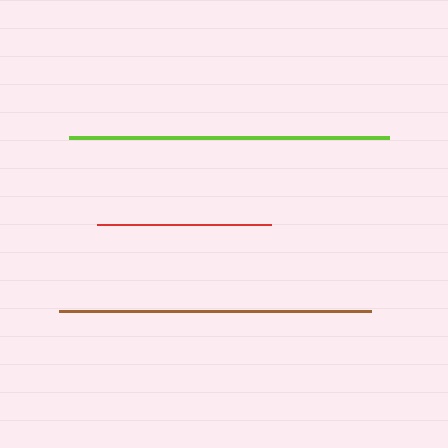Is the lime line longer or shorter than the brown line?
The lime line is longer than the brown line.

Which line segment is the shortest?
The red line is the shortest at approximately 174 pixels.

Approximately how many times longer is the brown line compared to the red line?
The brown line is approximately 1.8 times the length of the red line.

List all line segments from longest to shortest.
From longest to shortest: lime, brown, red.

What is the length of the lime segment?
The lime segment is approximately 320 pixels long.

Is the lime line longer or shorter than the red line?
The lime line is longer than the red line.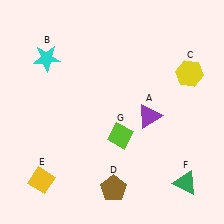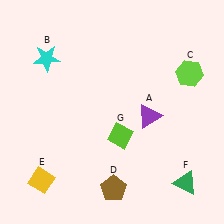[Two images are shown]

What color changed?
The hexagon (C) changed from yellow in Image 1 to lime in Image 2.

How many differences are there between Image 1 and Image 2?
There is 1 difference between the two images.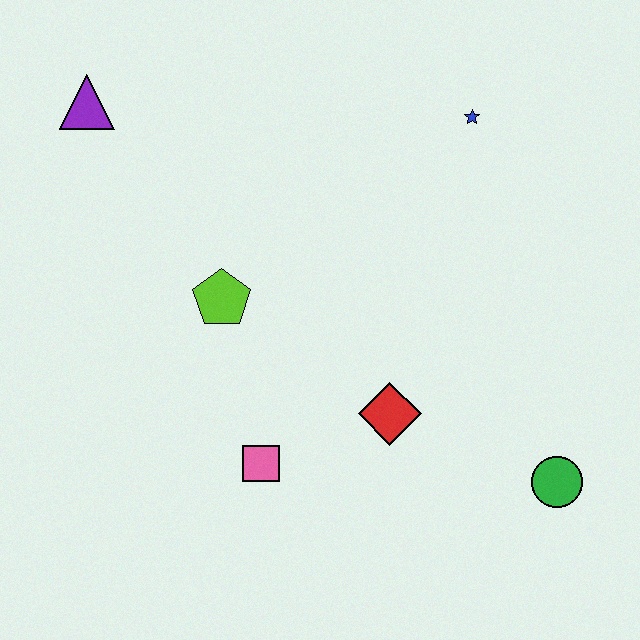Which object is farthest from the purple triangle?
The green circle is farthest from the purple triangle.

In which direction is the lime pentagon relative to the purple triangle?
The lime pentagon is below the purple triangle.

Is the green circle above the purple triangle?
No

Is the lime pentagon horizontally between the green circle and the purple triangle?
Yes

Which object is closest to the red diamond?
The pink square is closest to the red diamond.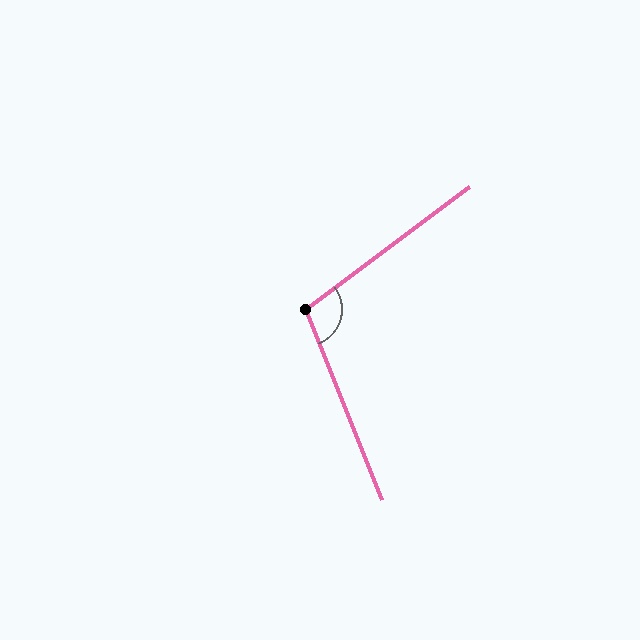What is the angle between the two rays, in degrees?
Approximately 105 degrees.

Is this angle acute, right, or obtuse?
It is obtuse.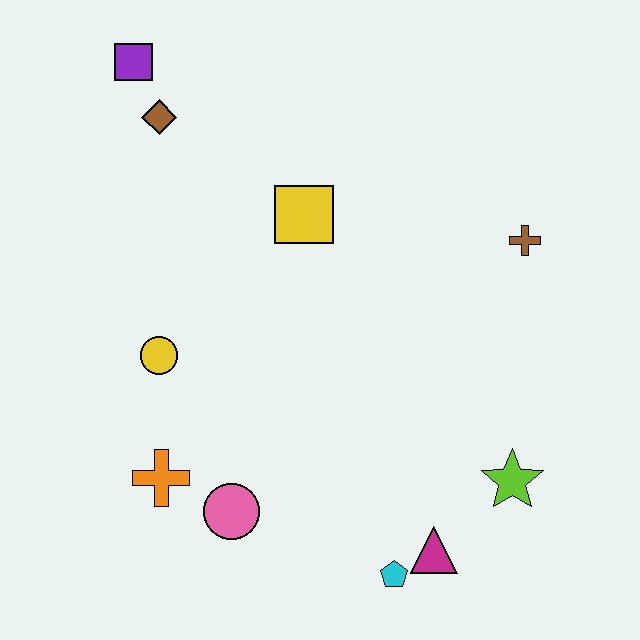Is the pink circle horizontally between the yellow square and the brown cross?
No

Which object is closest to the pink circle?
The orange cross is closest to the pink circle.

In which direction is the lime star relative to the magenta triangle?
The lime star is to the right of the magenta triangle.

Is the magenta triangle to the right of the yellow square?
Yes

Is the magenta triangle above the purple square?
No